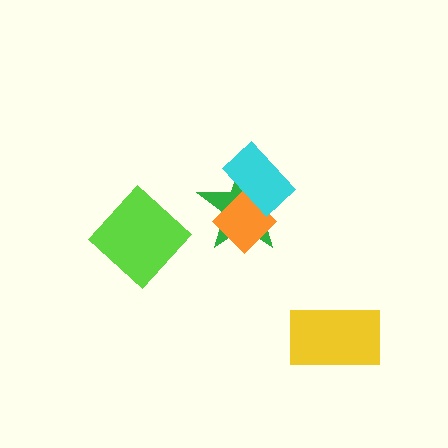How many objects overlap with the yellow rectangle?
0 objects overlap with the yellow rectangle.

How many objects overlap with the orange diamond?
2 objects overlap with the orange diamond.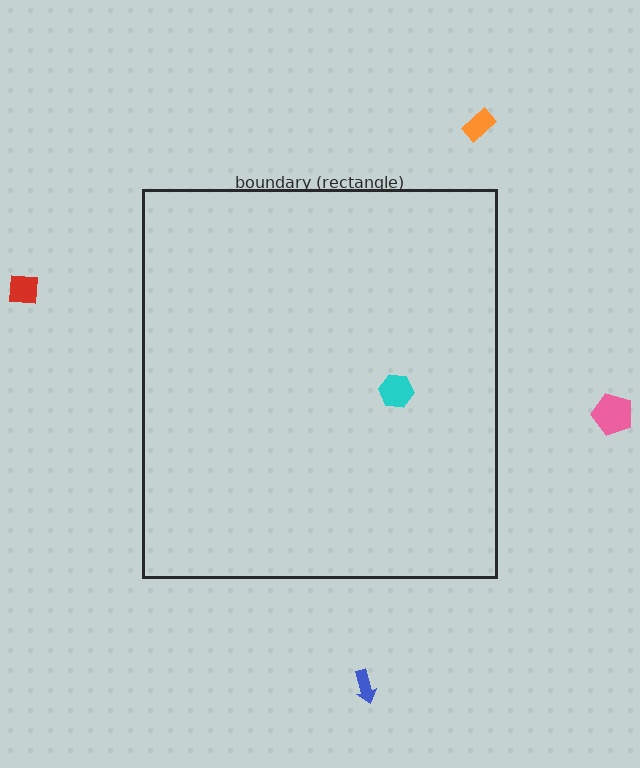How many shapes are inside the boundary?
1 inside, 4 outside.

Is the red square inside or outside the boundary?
Outside.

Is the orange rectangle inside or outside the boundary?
Outside.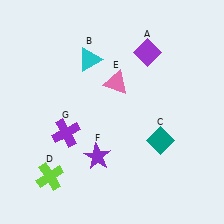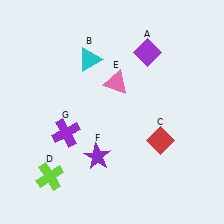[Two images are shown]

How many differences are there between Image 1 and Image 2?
There is 1 difference between the two images.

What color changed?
The diamond (C) changed from teal in Image 1 to red in Image 2.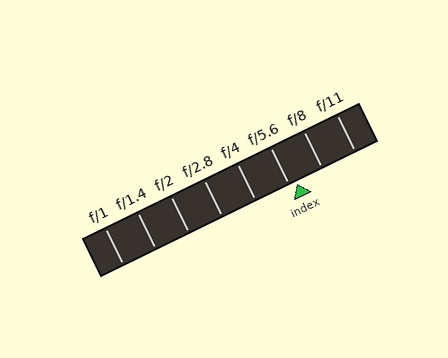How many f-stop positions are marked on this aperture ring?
There are 8 f-stop positions marked.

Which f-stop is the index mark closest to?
The index mark is closest to f/5.6.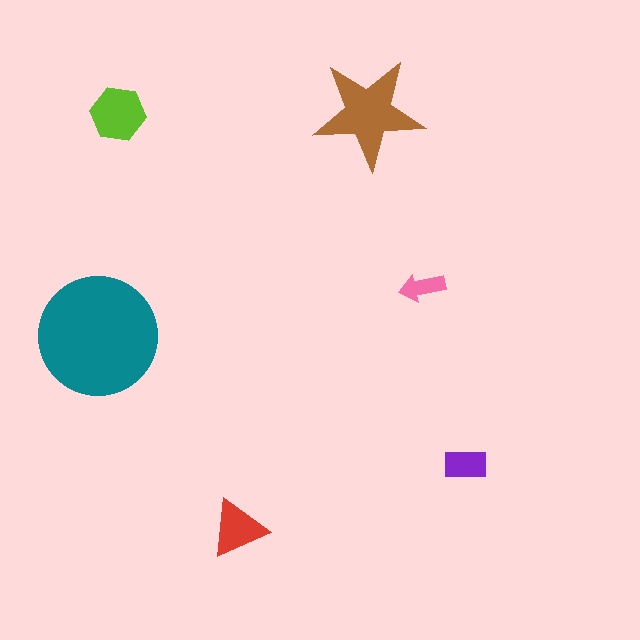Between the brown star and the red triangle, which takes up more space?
The brown star.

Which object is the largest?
The teal circle.